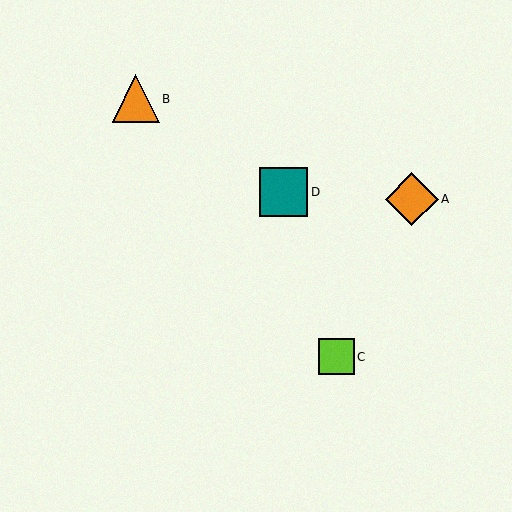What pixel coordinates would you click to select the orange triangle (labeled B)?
Click at (135, 99) to select the orange triangle B.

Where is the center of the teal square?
The center of the teal square is at (283, 192).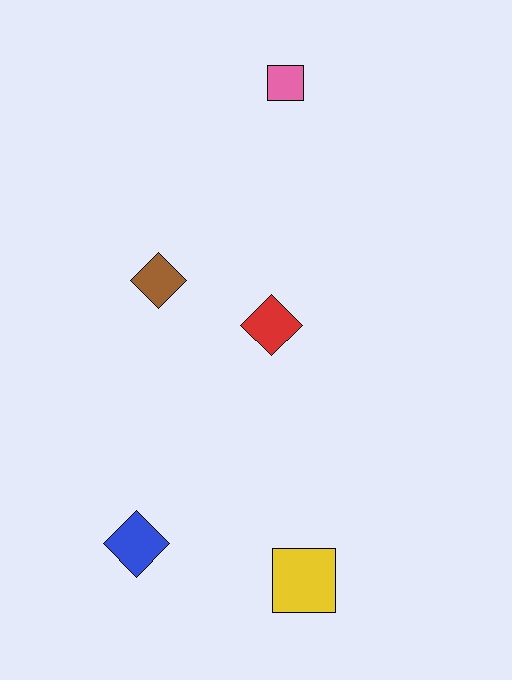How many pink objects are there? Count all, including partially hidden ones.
There is 1 pink object.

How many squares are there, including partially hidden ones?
There are 2 squares.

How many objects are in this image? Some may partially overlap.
There are 5 objects.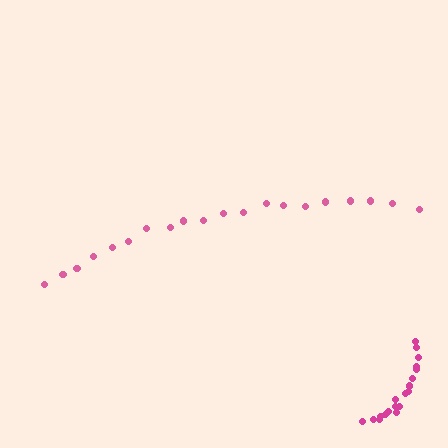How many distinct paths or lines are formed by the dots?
There are 2 distinct paths.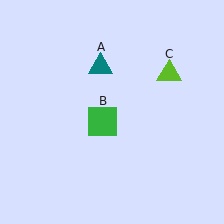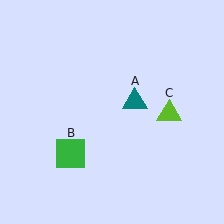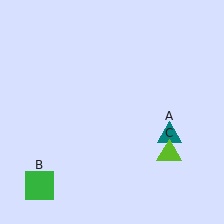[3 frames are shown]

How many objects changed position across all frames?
3 objects changed position: teal triangle (object A), green square (object B), lime triangle (object C).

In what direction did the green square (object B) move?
The green square (object B) moved down and to the left.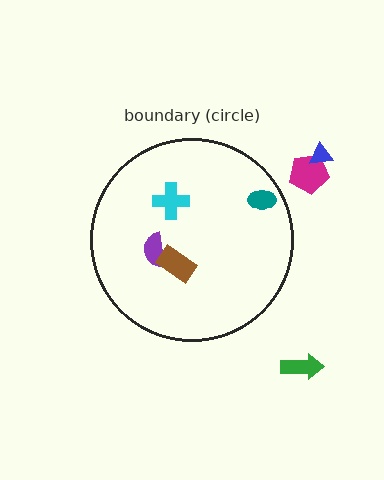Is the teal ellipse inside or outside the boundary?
Inside.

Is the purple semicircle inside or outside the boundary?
Inside.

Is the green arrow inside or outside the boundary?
Outside.